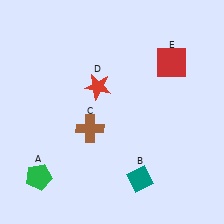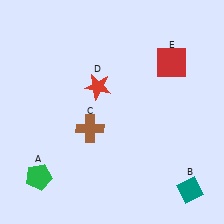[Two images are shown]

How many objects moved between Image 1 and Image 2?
1 object moved between the two images.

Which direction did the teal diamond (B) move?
The teal diamond (B) moved right.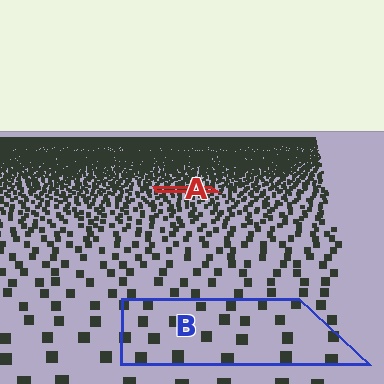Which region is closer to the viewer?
Region B is closer. The texture elements there are larger and more spread out.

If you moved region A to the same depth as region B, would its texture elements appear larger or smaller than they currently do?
They would appear larger. At a closer depth, the same texture elements are projected at a bigger on-screen size.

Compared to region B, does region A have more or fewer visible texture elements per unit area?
Region A has more texture elements per unit area — they are packed more densely because it is farther away.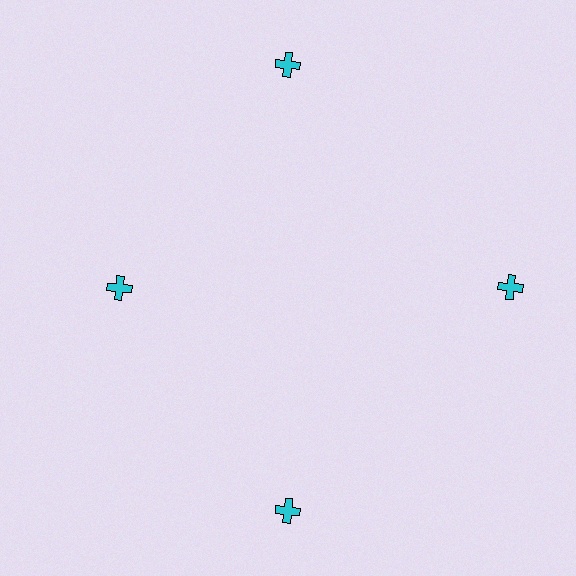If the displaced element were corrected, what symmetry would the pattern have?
It would have 4-fold rotational symmetry — the pattern would map onto itself every 90 degrees.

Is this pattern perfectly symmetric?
No. The 4 cyan crosses are arranged in a ring, but one element near the 9 o'clock position is pulled inward toward the center, breaking the 4-fold rotational symmetry.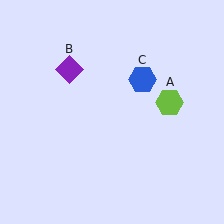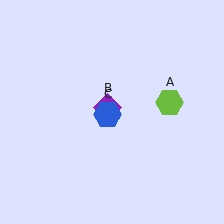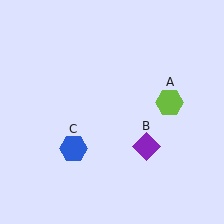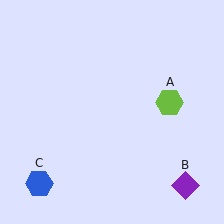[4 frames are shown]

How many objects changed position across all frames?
2 objects changed position: purple diamond (object B), blue hexagon (object C).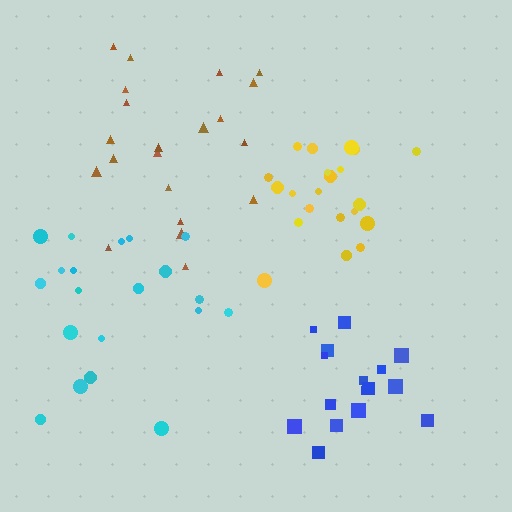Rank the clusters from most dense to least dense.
yellow, blue, brown, cyan.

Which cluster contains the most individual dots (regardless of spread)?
Yellow (22).